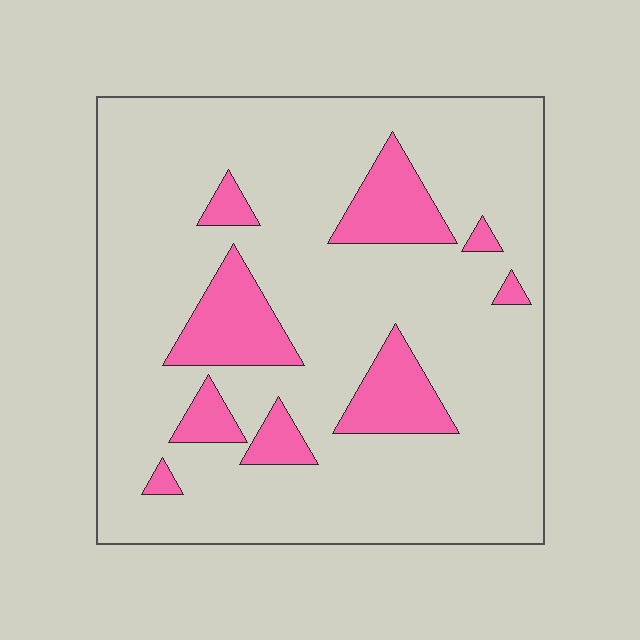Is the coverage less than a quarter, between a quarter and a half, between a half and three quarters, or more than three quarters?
Less than a quarter.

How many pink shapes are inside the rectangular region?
9.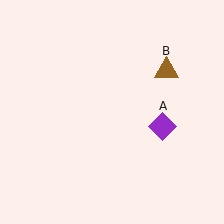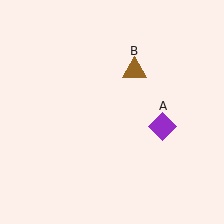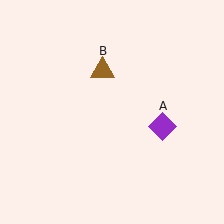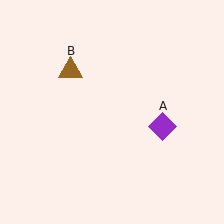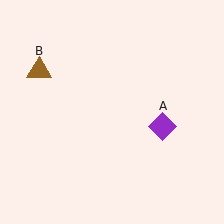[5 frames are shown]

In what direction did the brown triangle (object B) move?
The brown triangle (object B) moved left.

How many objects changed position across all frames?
1 object changed position: brown triangle (object B).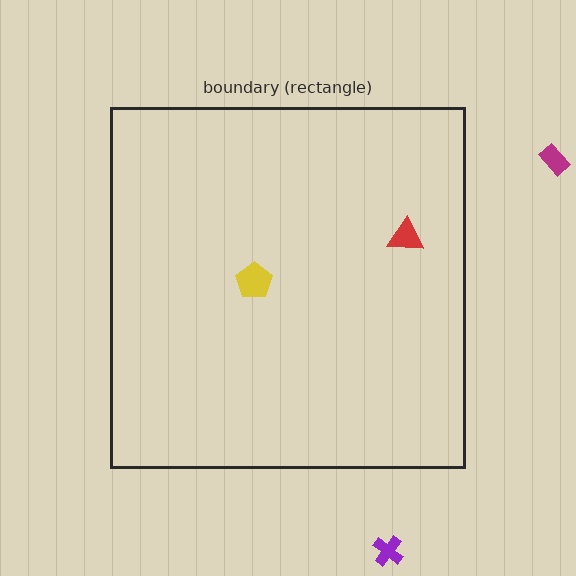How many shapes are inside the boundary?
2 inside, 2 outside.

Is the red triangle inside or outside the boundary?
Inside.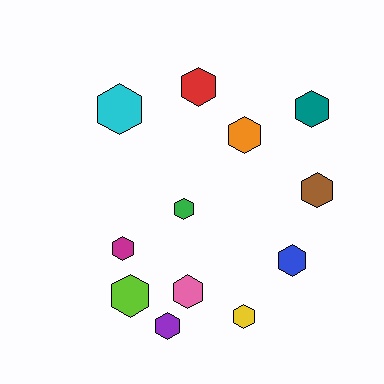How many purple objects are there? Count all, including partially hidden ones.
There is 1 purple object.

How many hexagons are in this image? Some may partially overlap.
There are 12 hexagons.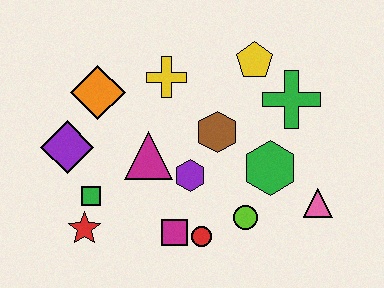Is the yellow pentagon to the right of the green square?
Yes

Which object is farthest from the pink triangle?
The purple diamond is farthest from the pink triangle.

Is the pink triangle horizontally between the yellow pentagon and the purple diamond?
No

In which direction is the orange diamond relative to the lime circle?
The orange diamond is to the left of the lime circle.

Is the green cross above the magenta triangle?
Yes